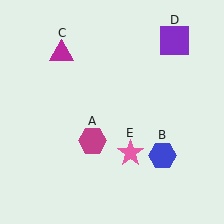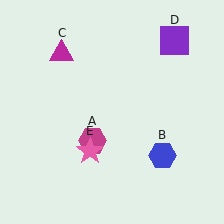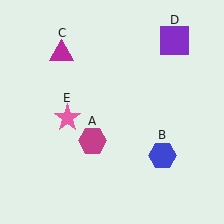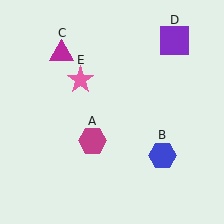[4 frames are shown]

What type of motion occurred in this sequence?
The pink star (object E) rotated clockwise around the center of the scene.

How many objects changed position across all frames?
1 object changed position: pink star (object E).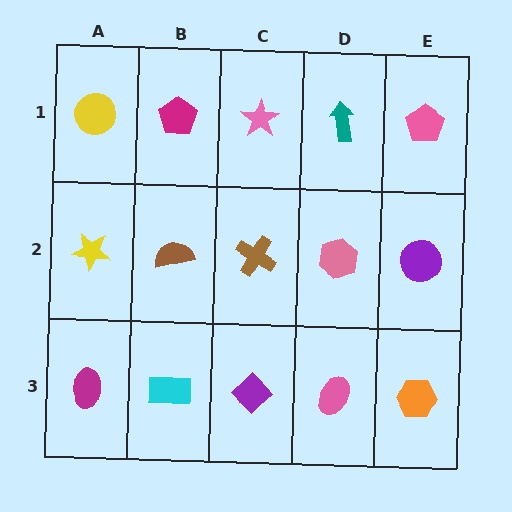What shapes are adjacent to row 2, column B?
A magenta pentagon (row 1, column B), a cyan rectangle (row 3, column B), a yellow star (row 2, column A), a brown cross (row 2, column C).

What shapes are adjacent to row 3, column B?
A brown semicircle (row 2, column B), a magenta ellipse (row 3, column A), a purple diamond (row 3, column C).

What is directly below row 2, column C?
A purple diamond.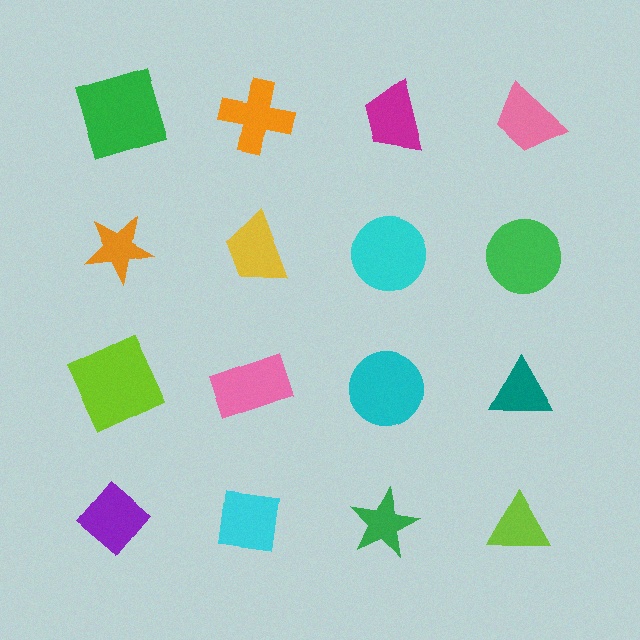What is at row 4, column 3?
A green star.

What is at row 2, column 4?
A green circle.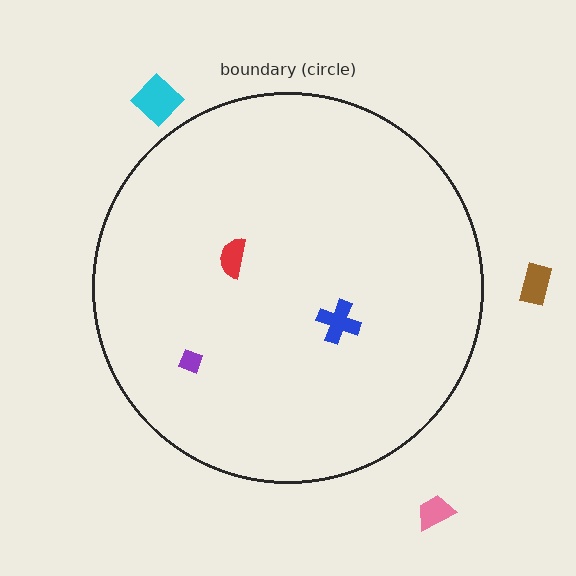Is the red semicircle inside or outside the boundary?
Inside.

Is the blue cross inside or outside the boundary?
Inside.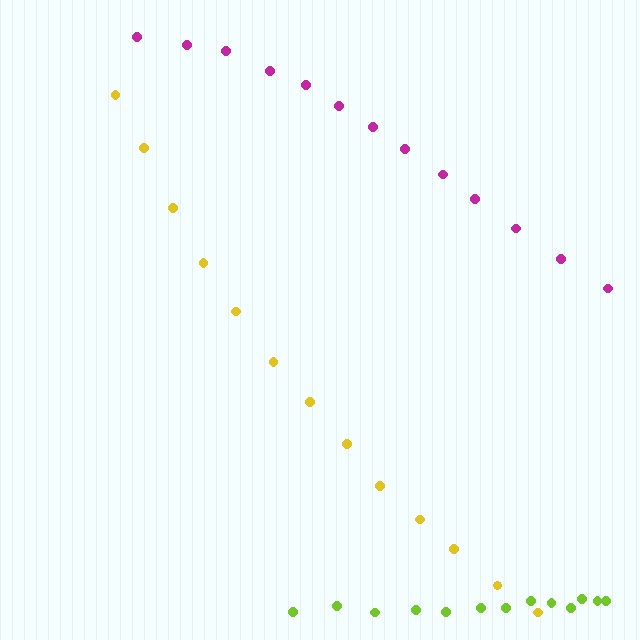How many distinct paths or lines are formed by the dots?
There are 3 distinct paths.